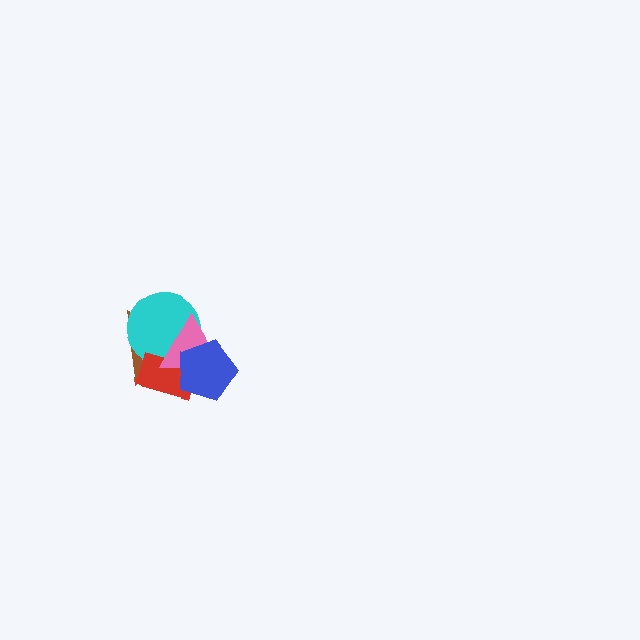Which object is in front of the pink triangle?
The blue pentagon is in front of the pink triangle.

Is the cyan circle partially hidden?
Yes, it is partially covered by another shape.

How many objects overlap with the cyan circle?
4 objects overlap with the cyan circle.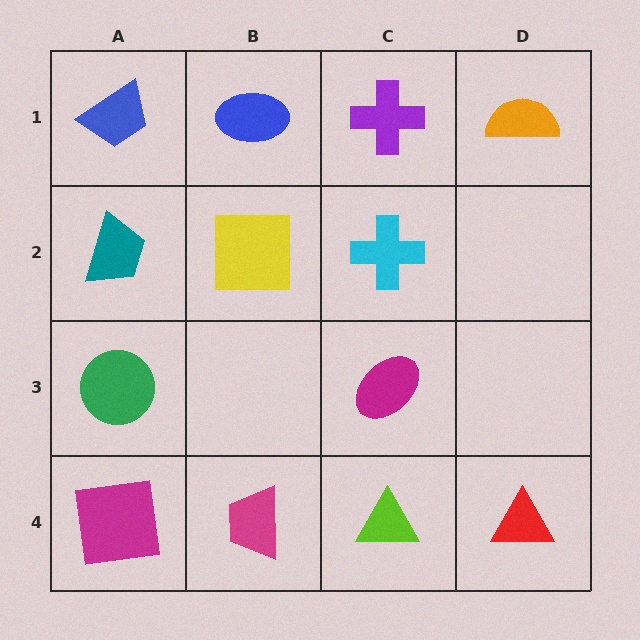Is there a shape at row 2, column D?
No, that cell is empty.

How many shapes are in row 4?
4 shapes.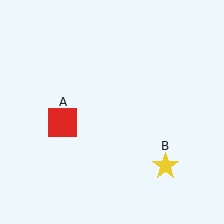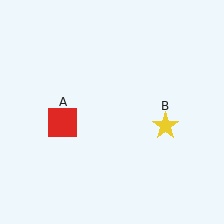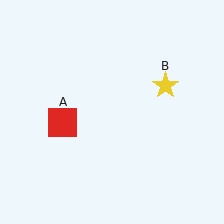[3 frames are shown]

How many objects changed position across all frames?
1 object changed position: yellow star (object B).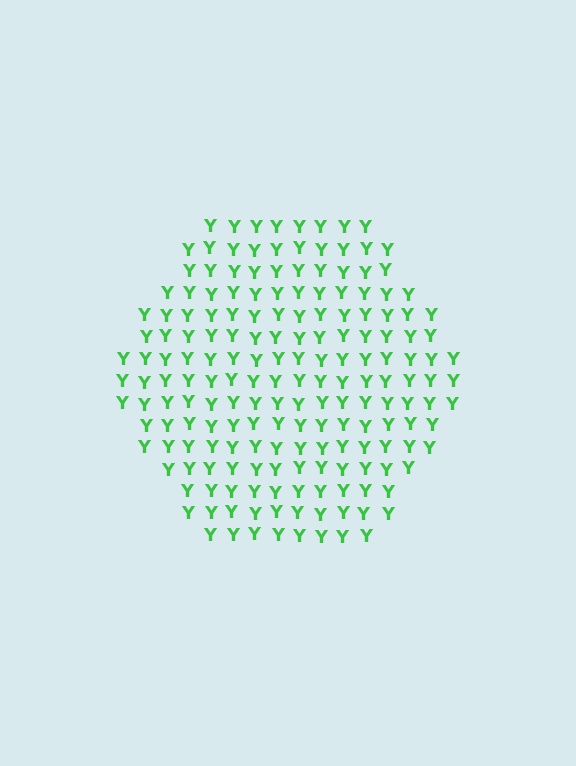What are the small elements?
The small elements are letter Y's.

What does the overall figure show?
The overall figure shows a hexagon.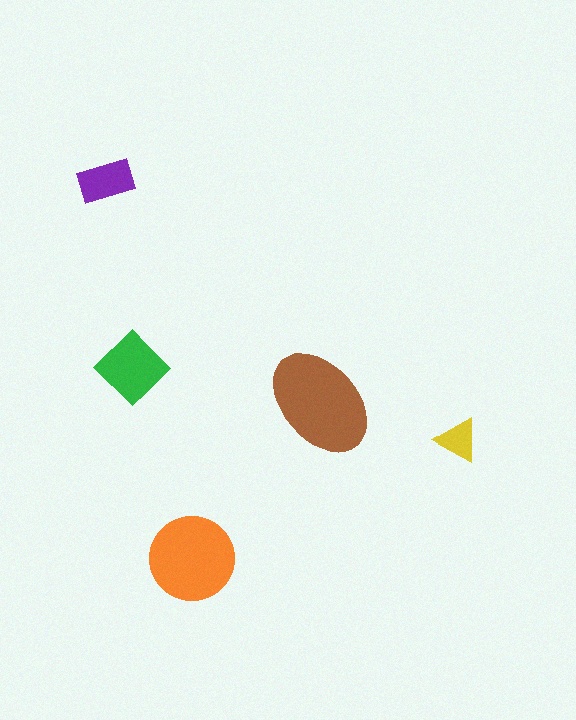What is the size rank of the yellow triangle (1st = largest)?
5th.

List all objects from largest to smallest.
The brown ellipse, the orange circle, the green diamond, the purple rectangle, the yellow triangle.